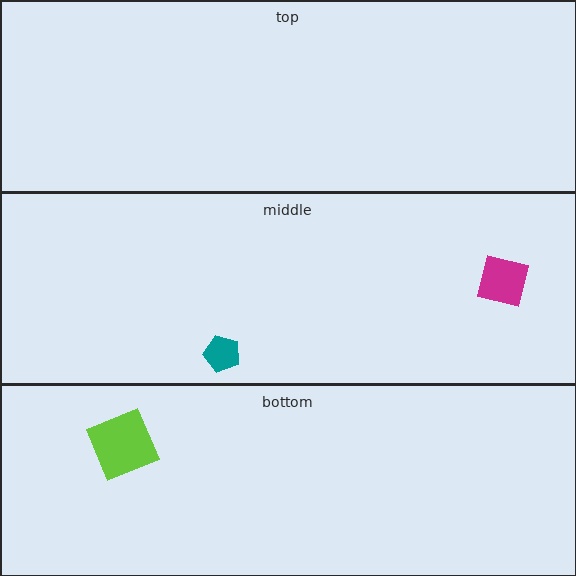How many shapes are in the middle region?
2.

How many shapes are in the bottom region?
1.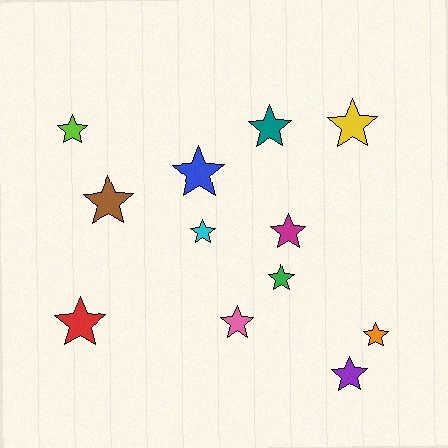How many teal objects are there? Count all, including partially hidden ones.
There is 1 teal object.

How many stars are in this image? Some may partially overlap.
There are 12 stars.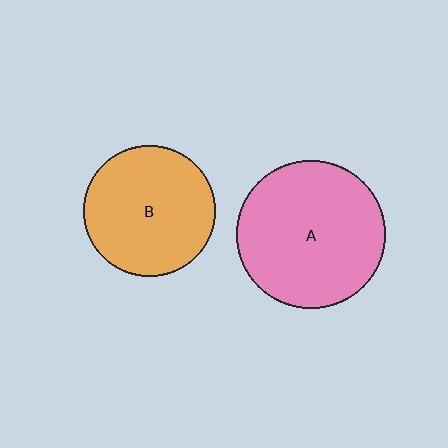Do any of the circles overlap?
No, none of the circles overlap.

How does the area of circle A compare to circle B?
Approximately 1.3 times.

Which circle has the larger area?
Circle A (pink).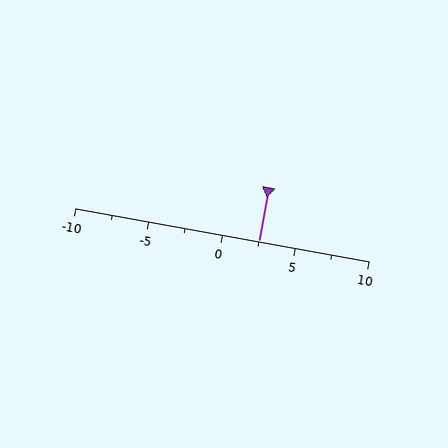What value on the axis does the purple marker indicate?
The marker indicates approximately 2.5.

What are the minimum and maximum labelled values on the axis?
The axis runs from -10 to 10.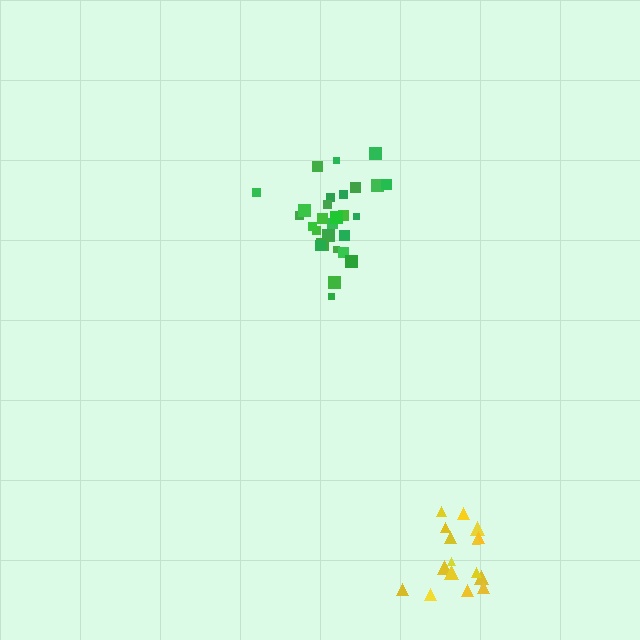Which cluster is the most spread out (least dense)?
Yellow.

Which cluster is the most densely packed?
Green.